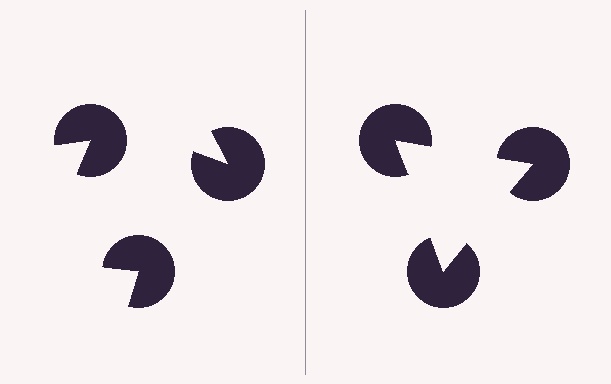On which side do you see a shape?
An illusory triangle appears on the right side. On the left side the wedge cuts are rotated, so no coherent shape forms.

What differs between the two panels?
The pac-man discs are positioned identically on both sides; only the wedge orientations differ. On the right they align to a triangle; on the left they are misaligned.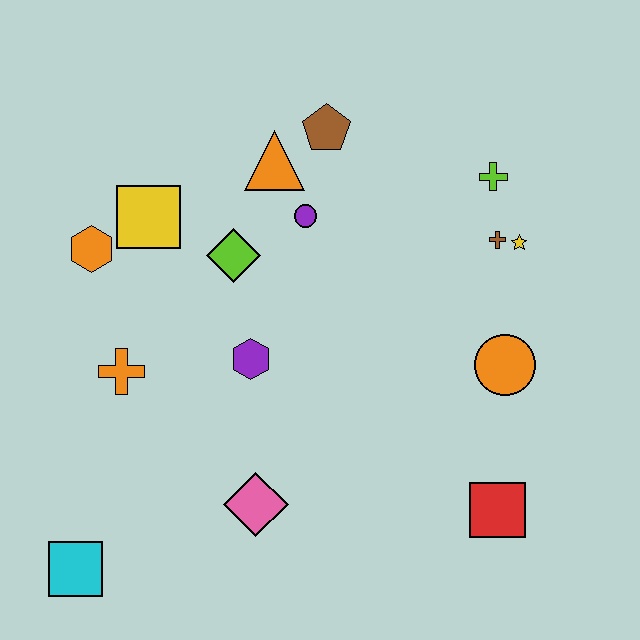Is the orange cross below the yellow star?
Yes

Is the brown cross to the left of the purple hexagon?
No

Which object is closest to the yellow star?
The brown cross is closest to the yellow star.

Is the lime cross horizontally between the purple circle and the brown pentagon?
No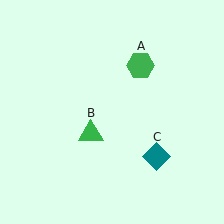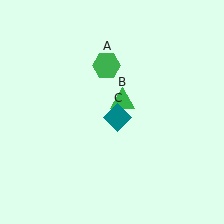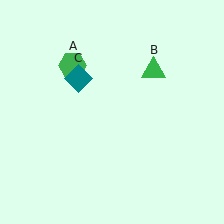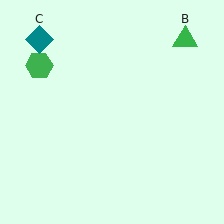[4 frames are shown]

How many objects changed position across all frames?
3 objects changed position: green hexagon (object A), green triangle (object B), teal diamond (object C).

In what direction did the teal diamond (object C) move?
The teal diamond (object C) moved up and to the left.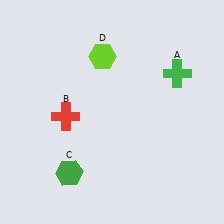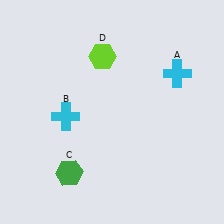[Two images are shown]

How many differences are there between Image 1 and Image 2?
There are 2 differences between the two images.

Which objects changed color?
A changed from green to cyan. B changed from red to cyan.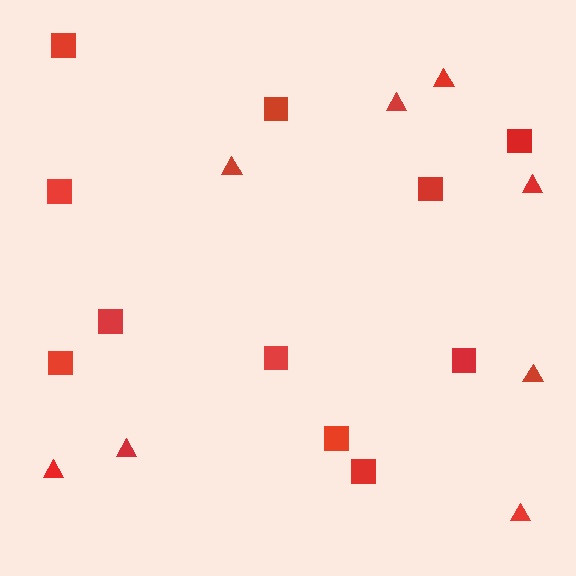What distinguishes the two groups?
There are 2 groups: one group of squares (11) and one group of triangles (8).